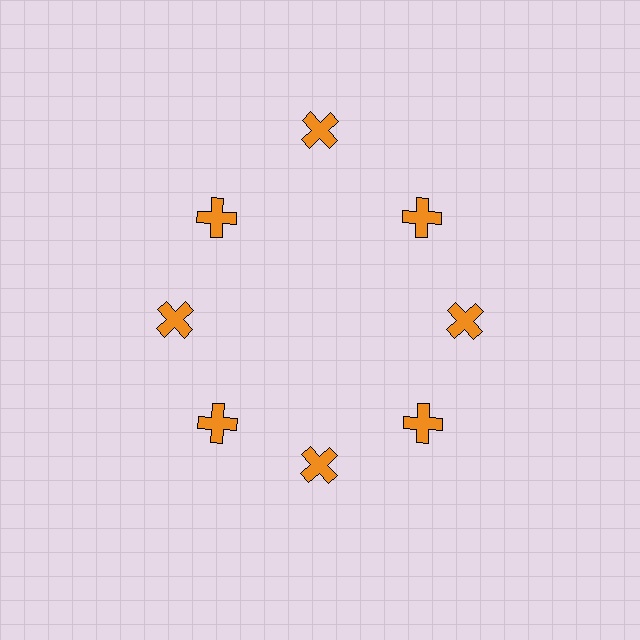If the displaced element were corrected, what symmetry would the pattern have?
It would have 8-fold rotational symmetry — the pattern would map onto itself every 45 degrees.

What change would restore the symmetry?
The symmetry would be restored by moving it inward, back onto the ring so that all 8 crosses sit at equal angles and equal distance from the center.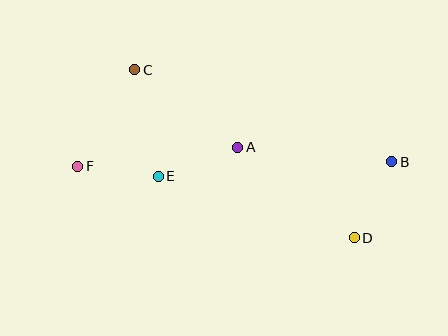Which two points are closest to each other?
Points E and F are closest to each other.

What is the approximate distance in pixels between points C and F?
The distance between C and F is approximately 112 pixels.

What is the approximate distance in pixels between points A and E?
The distance between A and E is approximately 84 pixels.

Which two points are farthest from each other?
Points B and F are farthest from each other.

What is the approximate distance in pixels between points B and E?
The distance between B and E is approximately 234 pixels.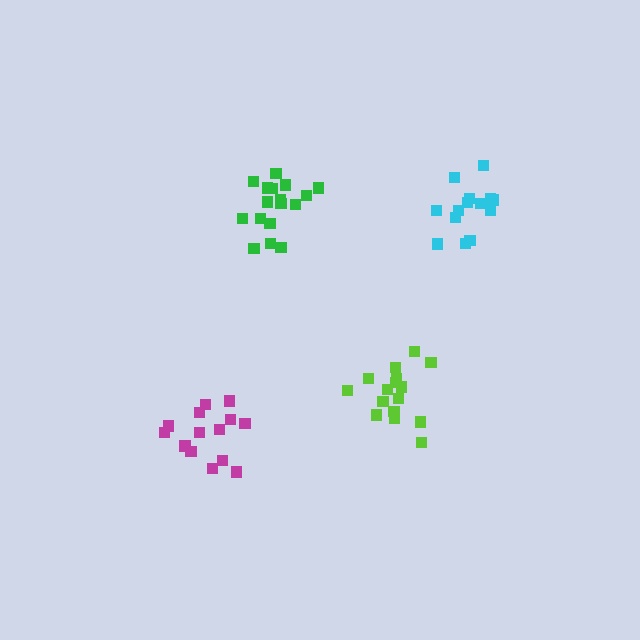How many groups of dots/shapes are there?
There are 4 groups.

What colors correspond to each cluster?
The clusters are colored: magenta, green, cyan, lime.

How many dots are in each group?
Group 1: 14 dots, Group 2: 17 dots, Group 3: 14 dots, Group 4: 16 dots (61 total).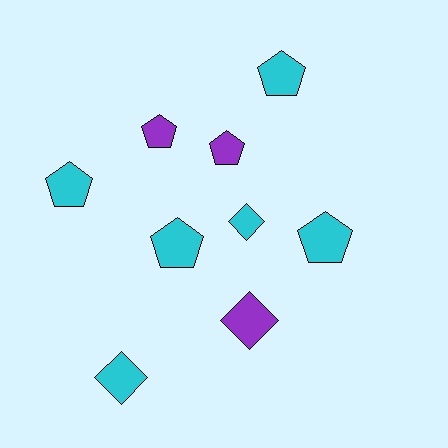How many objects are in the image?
There are 9 objects.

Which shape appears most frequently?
Pentagon, with 6 objects.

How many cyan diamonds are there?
There are 2 cyan diamonds.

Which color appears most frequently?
Cyan, with 6 objects.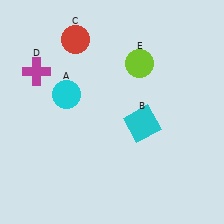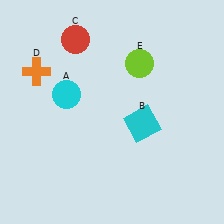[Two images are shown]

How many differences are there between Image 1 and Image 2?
There is 1 difference between the two images.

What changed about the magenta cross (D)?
In Image 1, D is magenta. In Image 2, it changed to orange.